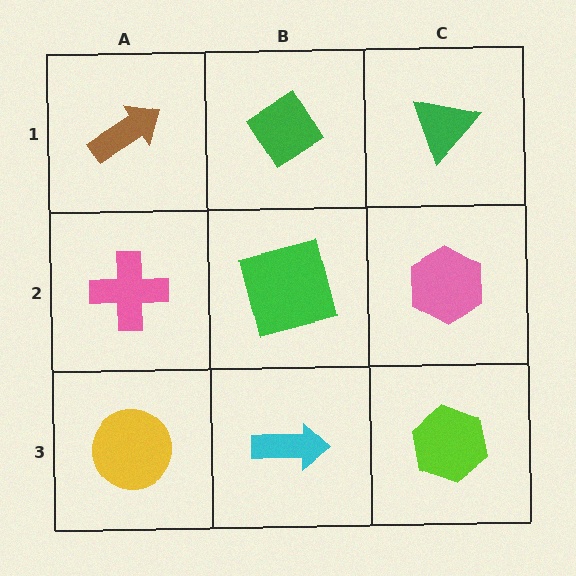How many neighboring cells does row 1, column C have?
2.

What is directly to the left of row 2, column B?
A pink cross.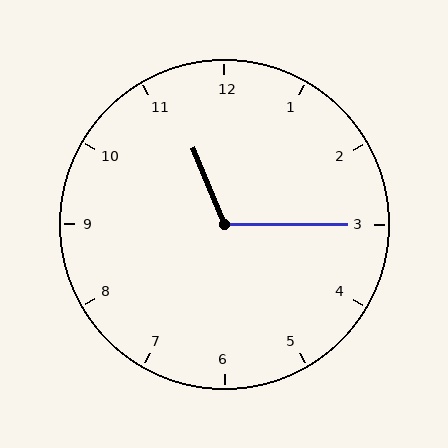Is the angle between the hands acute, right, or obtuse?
It is obtuse.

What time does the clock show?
11:15.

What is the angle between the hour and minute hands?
Approximately 112 degrees.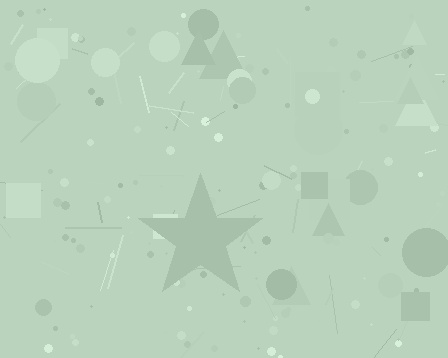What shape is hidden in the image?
A star is hidden in the image.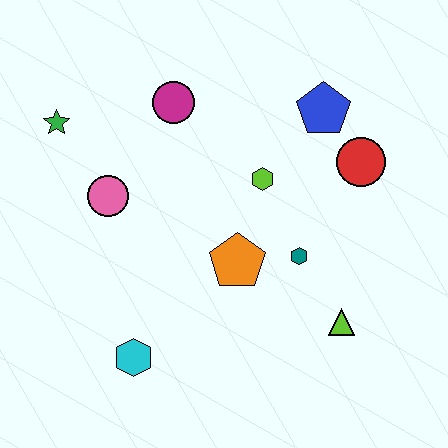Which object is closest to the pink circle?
The green star is closest to the pink circle.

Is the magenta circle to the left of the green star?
No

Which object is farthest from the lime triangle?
The green star is farthest from the lime triangle.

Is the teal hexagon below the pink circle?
Yes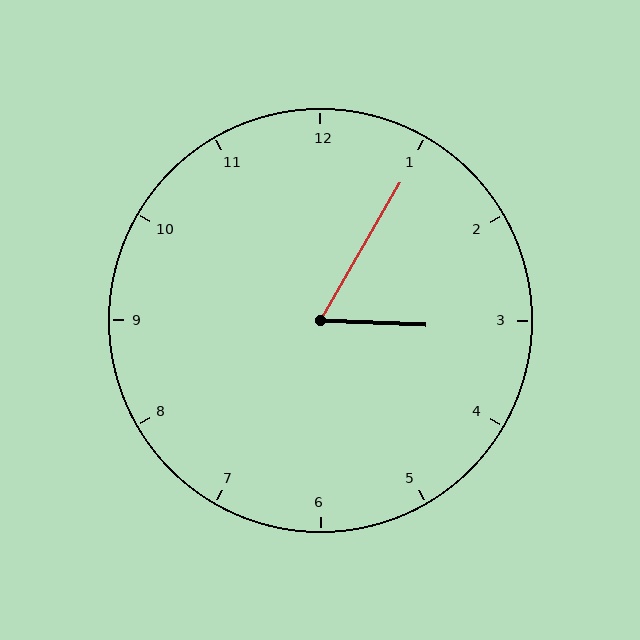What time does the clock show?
3:05.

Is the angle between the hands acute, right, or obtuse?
It is acute.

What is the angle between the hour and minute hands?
Approximately 62 degrees.